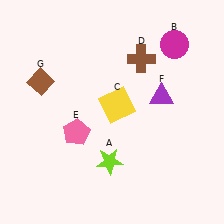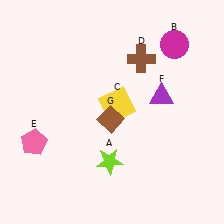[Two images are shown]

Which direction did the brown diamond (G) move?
The brown diamond (G) moved right.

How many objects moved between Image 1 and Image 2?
2 objects moved between the two images.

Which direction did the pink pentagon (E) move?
The pink pentagon (E) moved left.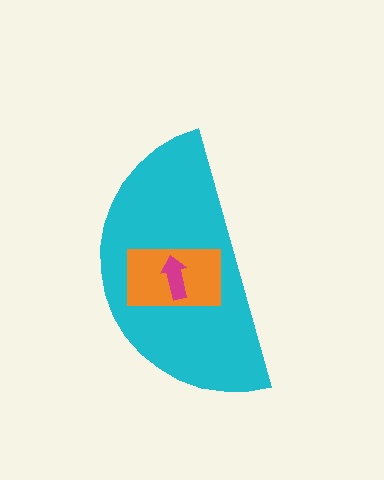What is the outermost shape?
The cyan semicircle.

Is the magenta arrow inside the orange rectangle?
Yes.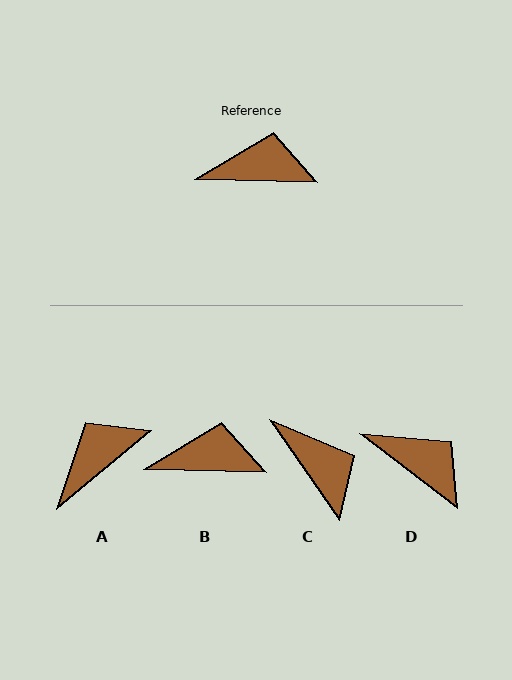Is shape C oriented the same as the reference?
No, it is off by about 54 degrees.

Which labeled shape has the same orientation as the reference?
B.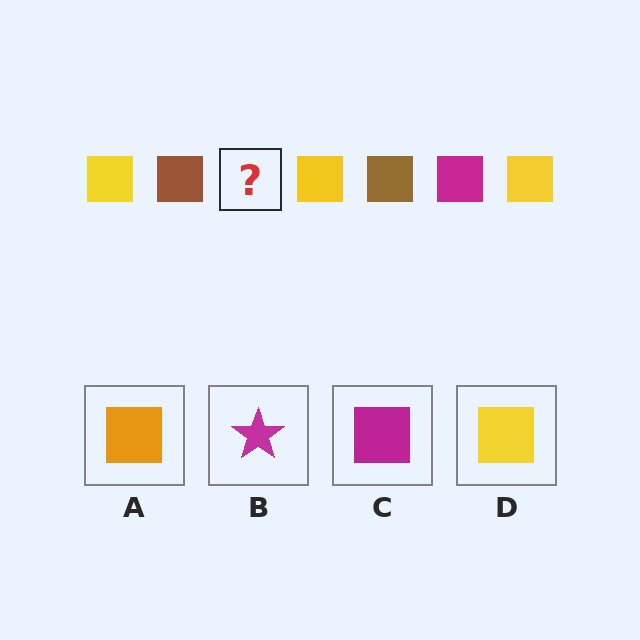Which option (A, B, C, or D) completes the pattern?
C.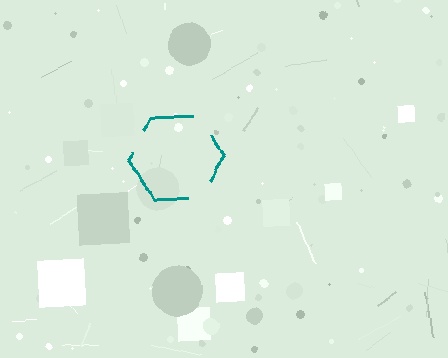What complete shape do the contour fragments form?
The contour fragments form a hexagon.